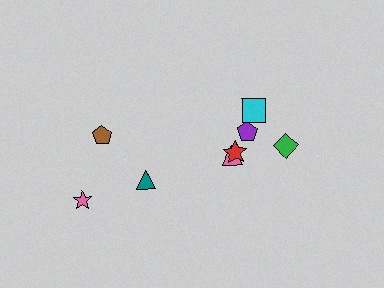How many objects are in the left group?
There are 3 objects.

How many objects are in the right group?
There are 5 objects.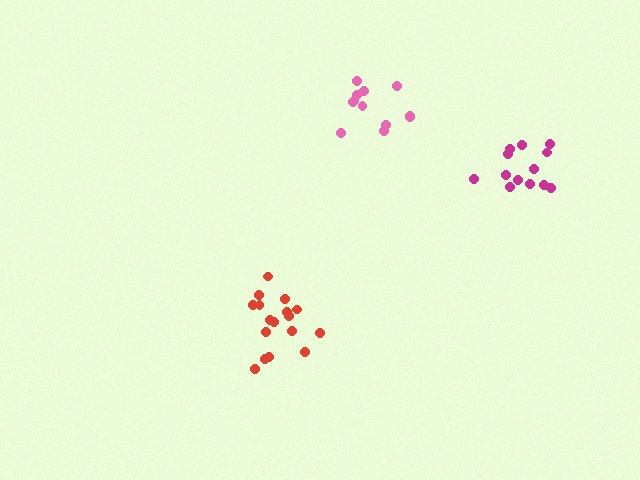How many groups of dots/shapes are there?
There are 3 groups.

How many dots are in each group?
Group 1: 12 dots, Group 2: 17 dots, Group 3: 13 dots (42 total).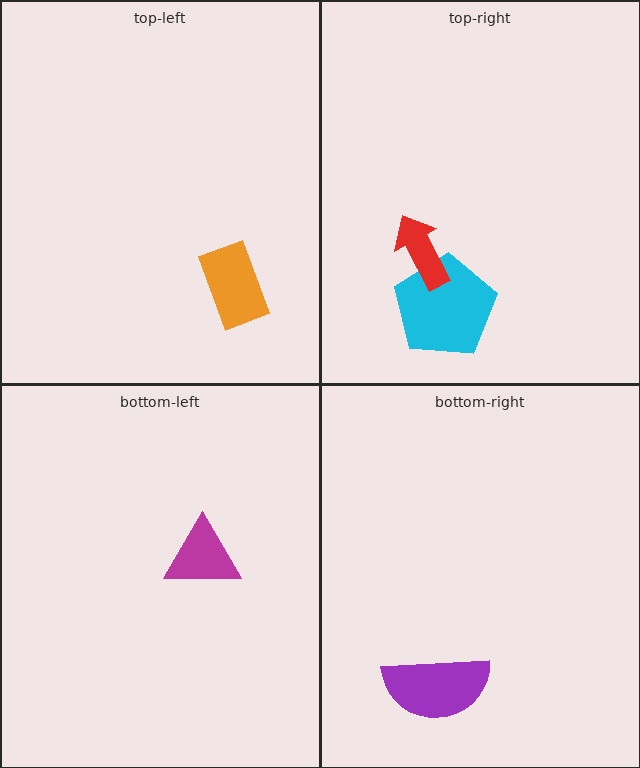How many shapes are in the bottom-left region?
1.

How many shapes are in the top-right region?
2.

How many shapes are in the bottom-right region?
1.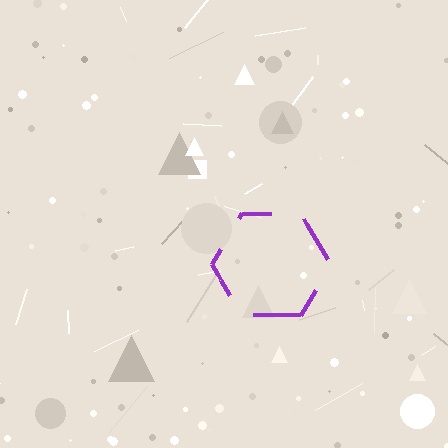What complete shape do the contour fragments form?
The contour fragments form a hexagon.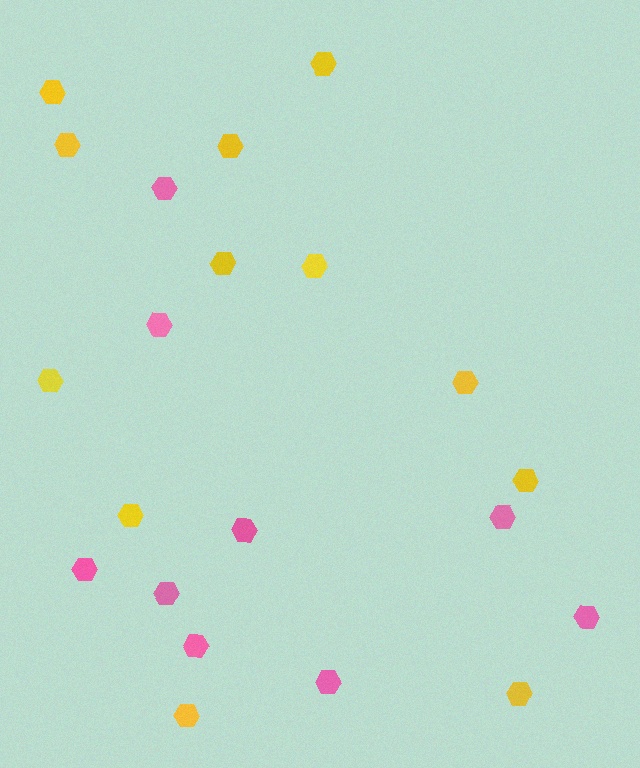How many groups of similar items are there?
There are 2 groups: one group of pink hexagons (9) and one group of yellow hexagons (12).